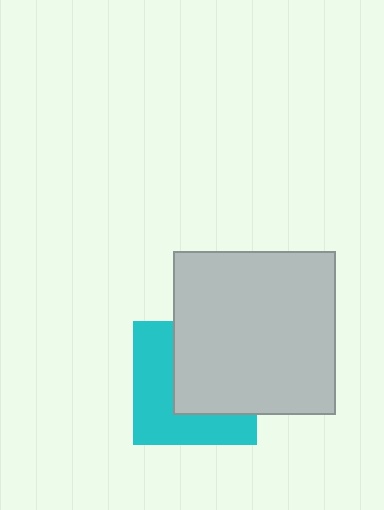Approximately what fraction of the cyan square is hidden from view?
Roughly 51% of the cyan square is hidden behind the light gray square.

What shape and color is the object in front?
The object in front is a light gray square.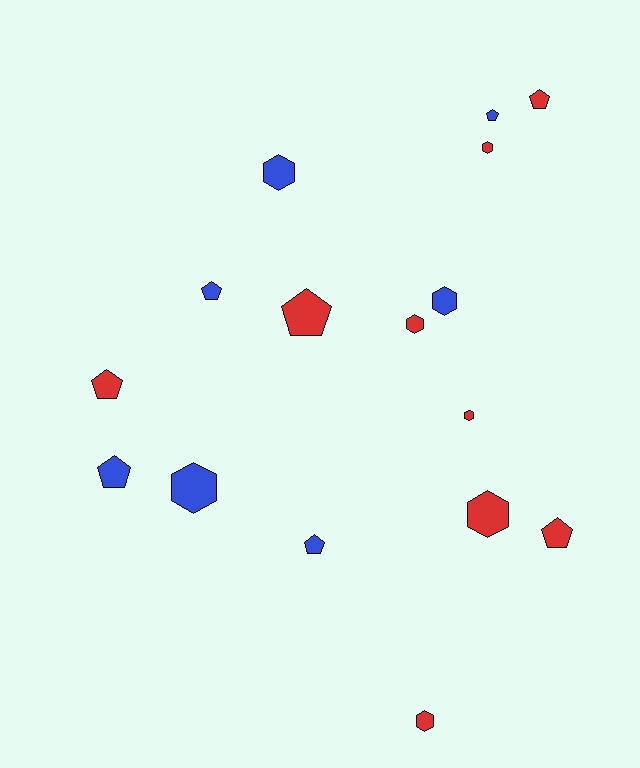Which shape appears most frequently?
Hexagon, with 8 objects.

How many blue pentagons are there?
There are 4 blue pentagons.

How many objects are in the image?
There are 16 objects.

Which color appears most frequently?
Red, with 9 objects.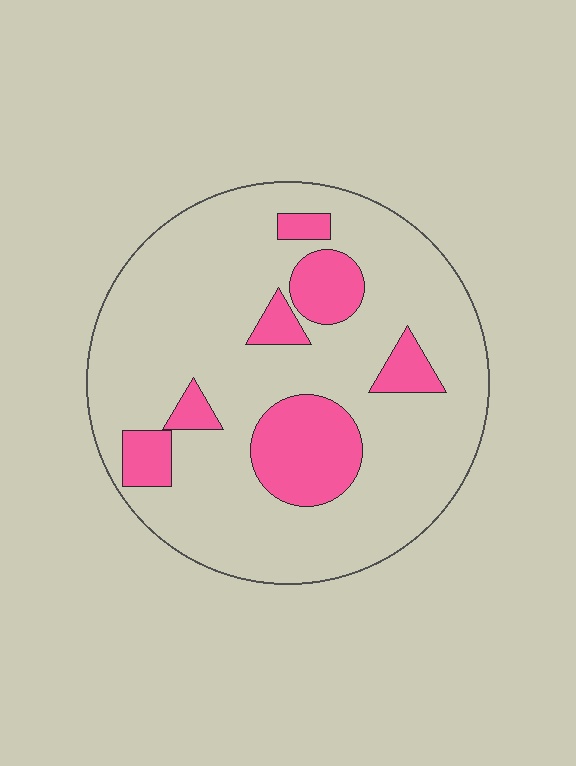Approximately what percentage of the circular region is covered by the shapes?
Approximately 20%.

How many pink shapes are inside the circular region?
7.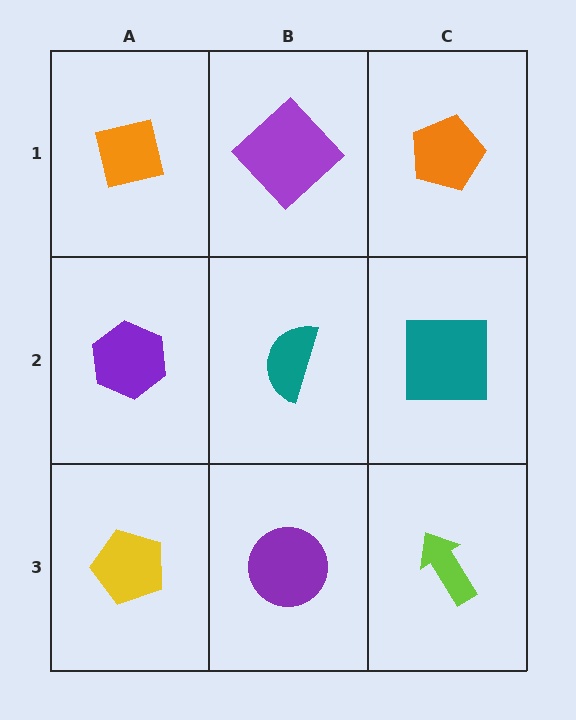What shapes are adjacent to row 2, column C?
An orange pentagon (row 1, column C), a lime arrow (row 3, column C), a teal semicircle (row 2, column B).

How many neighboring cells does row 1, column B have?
3.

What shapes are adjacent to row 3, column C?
A teal square (row 2, column C), a purple circle (row 3, column B).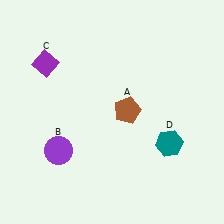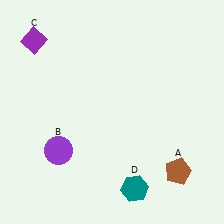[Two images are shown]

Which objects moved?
The objects that moved are: the brown pentagon (A), the purple diamond (C), the teal hexagon (D).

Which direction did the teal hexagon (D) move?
The teal hexagon (D) moved down.